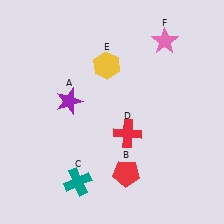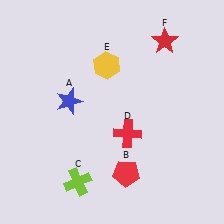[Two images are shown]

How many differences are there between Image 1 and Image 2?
There are 3 differences between the two images.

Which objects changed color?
A changed from purple to blue. C changed from teal to lime. F changed from pink to red.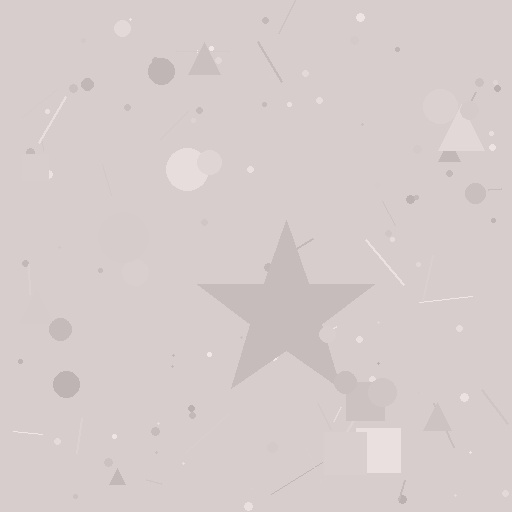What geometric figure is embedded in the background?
A star is embedded in the background.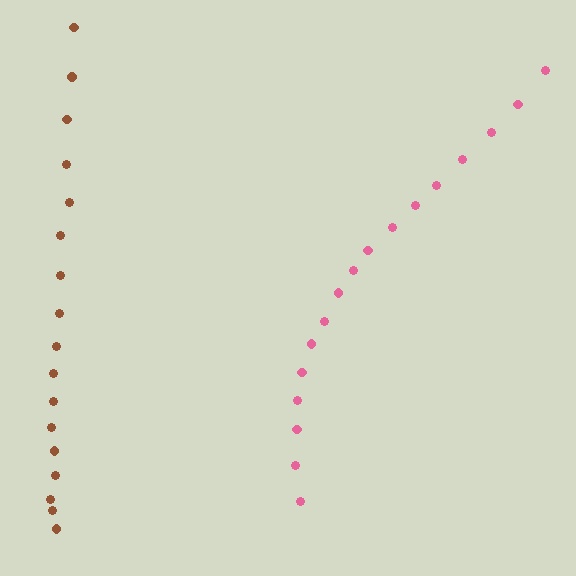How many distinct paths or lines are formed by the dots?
There are 2 distinct paths.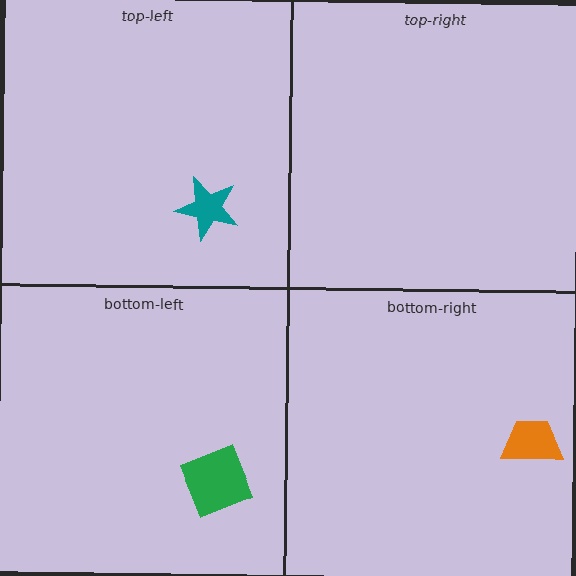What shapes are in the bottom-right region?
The orange trapezoid.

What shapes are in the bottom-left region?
The green diamond.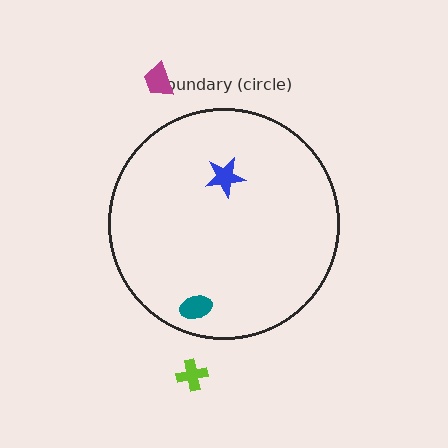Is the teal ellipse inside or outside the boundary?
Inside.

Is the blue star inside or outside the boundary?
Inside.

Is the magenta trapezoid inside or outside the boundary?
Outside.